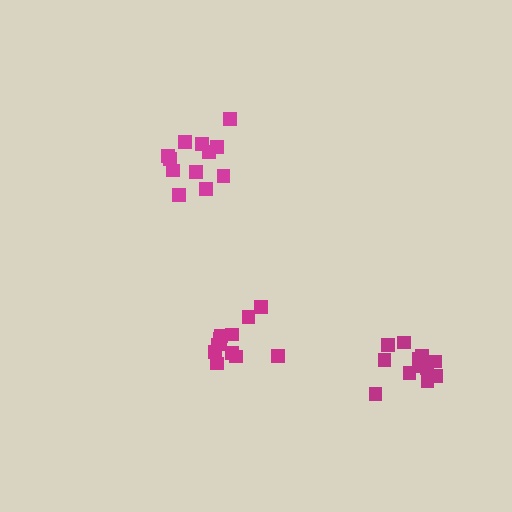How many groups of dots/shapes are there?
There are 3 groups.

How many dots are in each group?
Group 1: 12 dots, Group 2: 12 dots, Group 3: 11 dots (35 total).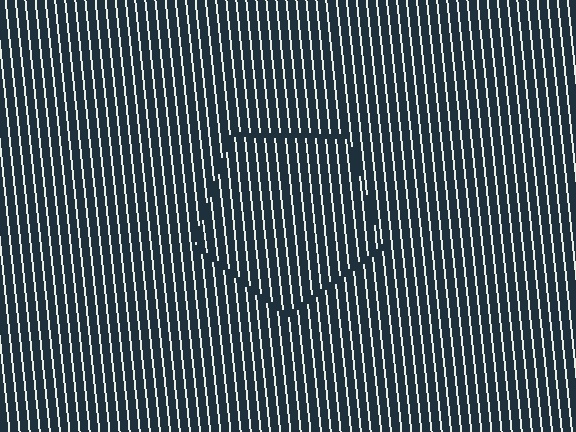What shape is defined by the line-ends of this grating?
An illusory pentagon. The interior of the shape contains the same grating, shifted by half a period — the contour is defined by the phase discontinuity where line-ends from the inner and outer gratings abut.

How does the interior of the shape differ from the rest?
The interior of the shape contains the same grating, shifted by half a period — the contour is defined by the phase discontinuity where line-ends from the inner and outer gratings abut.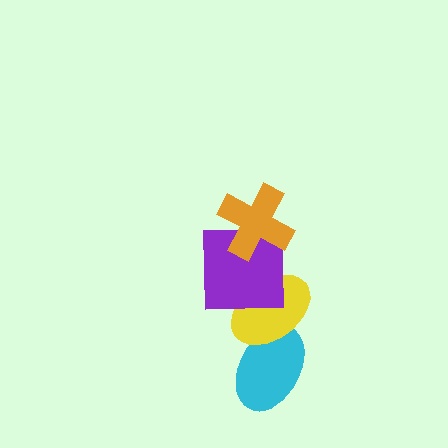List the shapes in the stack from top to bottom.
From top to bottom: the orange cross, the purple square, the yellow ellipse, the cyan ellipse.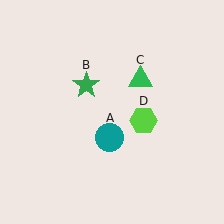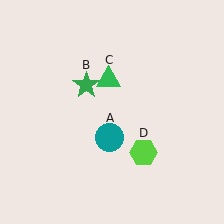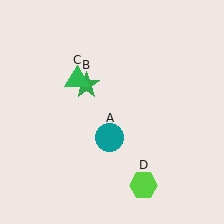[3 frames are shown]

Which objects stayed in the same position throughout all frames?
Teal circle (object A) and green star (object B) remained stationary.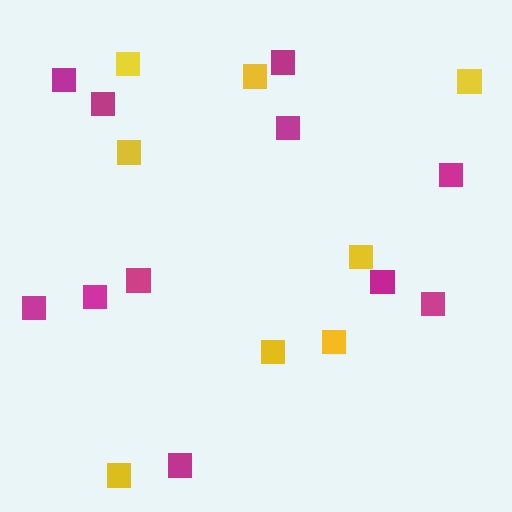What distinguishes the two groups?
There are 2 groups: one group of yellow squares (8) and one group of magenta squares (11).